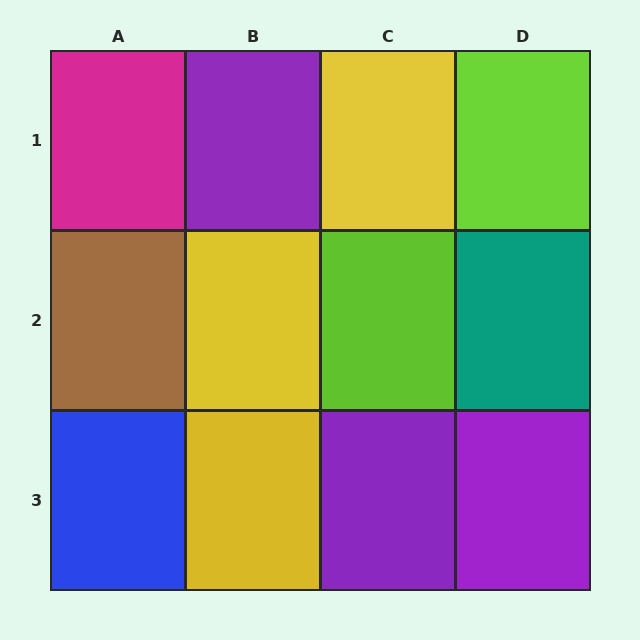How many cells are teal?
1 cell is teal.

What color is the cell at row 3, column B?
Yellow.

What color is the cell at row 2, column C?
Lime.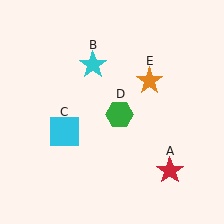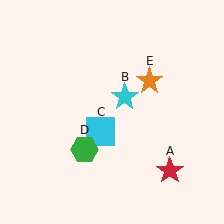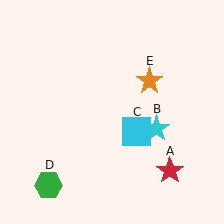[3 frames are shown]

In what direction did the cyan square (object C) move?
The cyan square (object C) moved right.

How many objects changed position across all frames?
3 objects changed position: cyan star (object B), cyan square (object C), green hexagon (object D).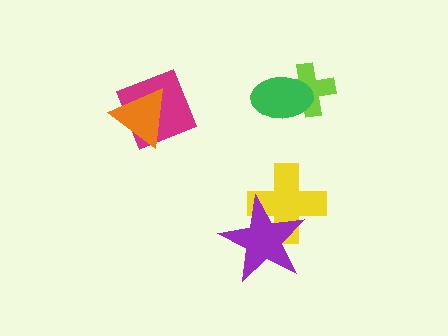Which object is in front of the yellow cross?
The purple star is in front of the yellow cross.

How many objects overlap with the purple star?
1 object overlaps with the purple star.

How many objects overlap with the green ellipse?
1 object overlaps with the green ellipse.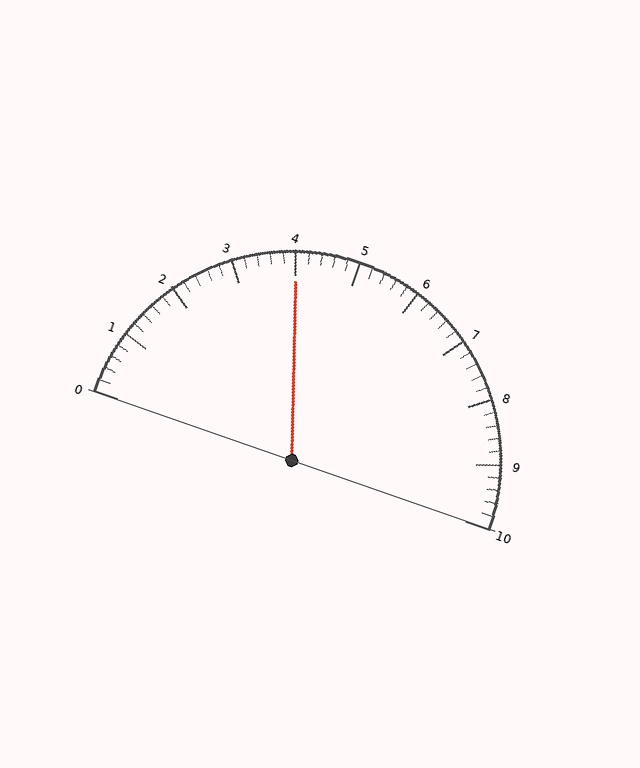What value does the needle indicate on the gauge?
The needle indicates approximately 4.0.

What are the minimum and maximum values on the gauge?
The gauge ranges from 0 to 10.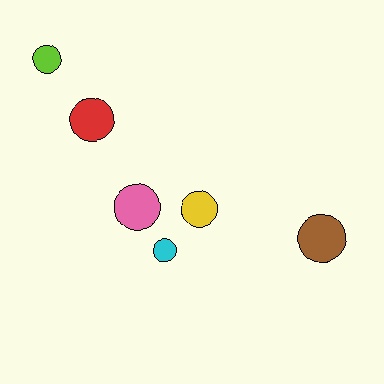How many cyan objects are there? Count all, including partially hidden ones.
There is 1 cyan object.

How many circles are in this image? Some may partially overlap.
There are 6 circles.